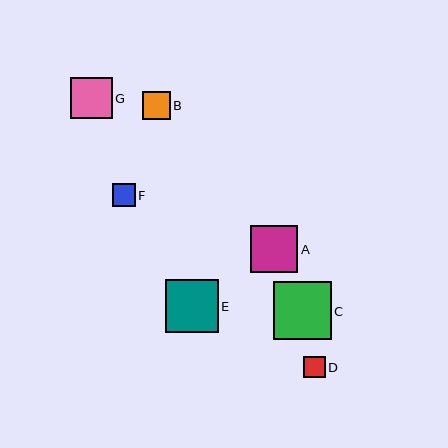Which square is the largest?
Square C is the largest with a size of approximately 58 pixels.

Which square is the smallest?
Square D is the smallest with a size of approximately 22 pixels.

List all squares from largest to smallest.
From largest to smallest: C, E, A, G, B, F, D.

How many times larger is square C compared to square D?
Square C is approximately 2.7 times the size of square D.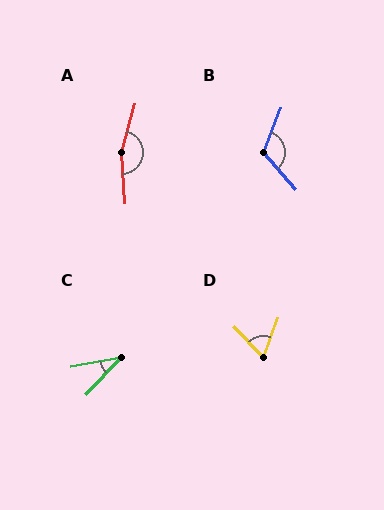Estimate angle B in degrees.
Approximately 118 degrees.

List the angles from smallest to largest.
C (35°), D (62°), B (118°), A (161°).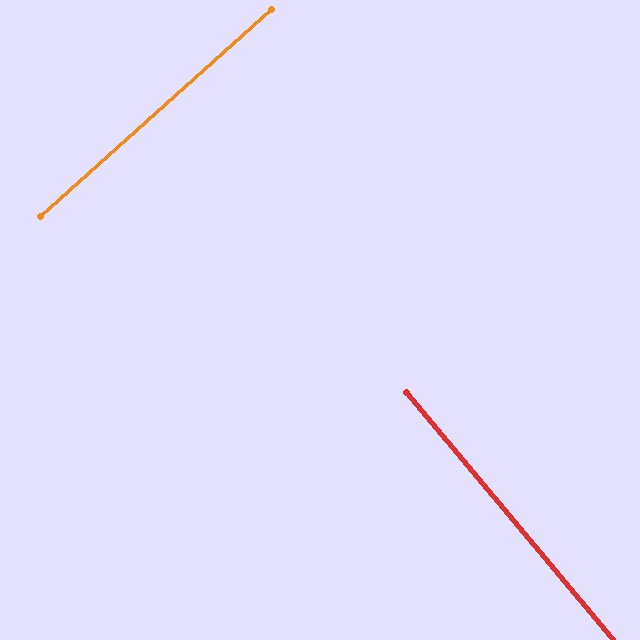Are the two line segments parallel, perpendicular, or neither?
Perpendicular — they meet at approximately 88°.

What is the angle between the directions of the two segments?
Approximately 88 degrees.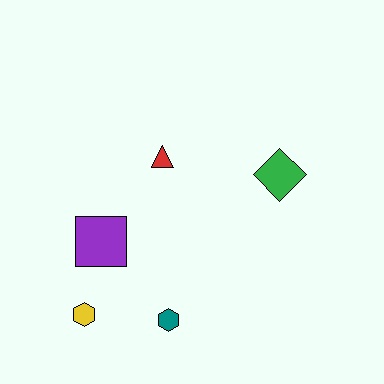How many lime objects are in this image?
There are no lime objects.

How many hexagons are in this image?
There are 2 hexagons.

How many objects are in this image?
There are 5 objects.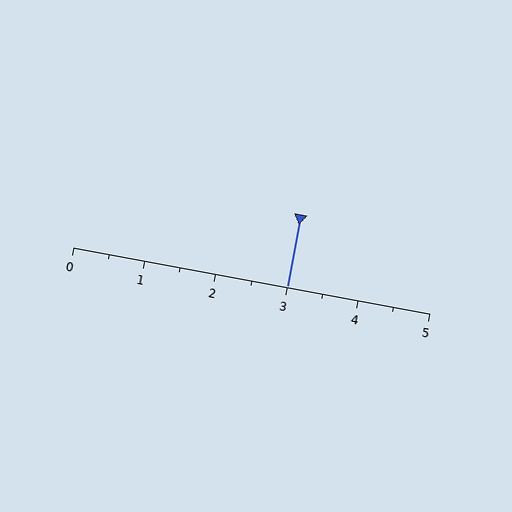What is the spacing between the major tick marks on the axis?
The major ticks are spaced 1 apart.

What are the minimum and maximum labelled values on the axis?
The axis runs from 0 to 5.